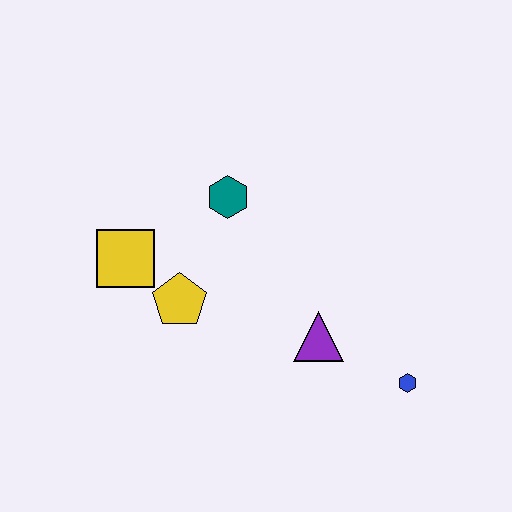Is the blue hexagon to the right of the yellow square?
Yes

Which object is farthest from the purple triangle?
The yellow square is farthest from the purple triangle.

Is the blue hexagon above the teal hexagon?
No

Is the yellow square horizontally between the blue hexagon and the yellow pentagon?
No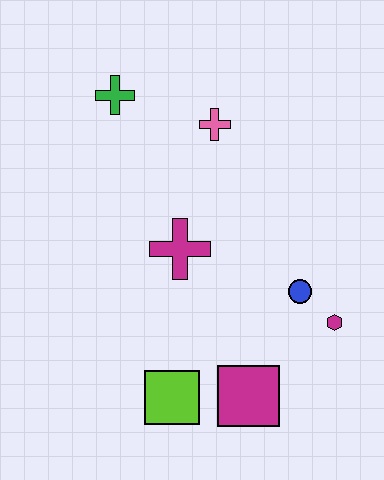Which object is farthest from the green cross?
The magenta square is farthest from the green cross.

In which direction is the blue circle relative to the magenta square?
The blue circle is above the magenta square.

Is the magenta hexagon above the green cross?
No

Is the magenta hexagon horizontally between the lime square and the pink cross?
No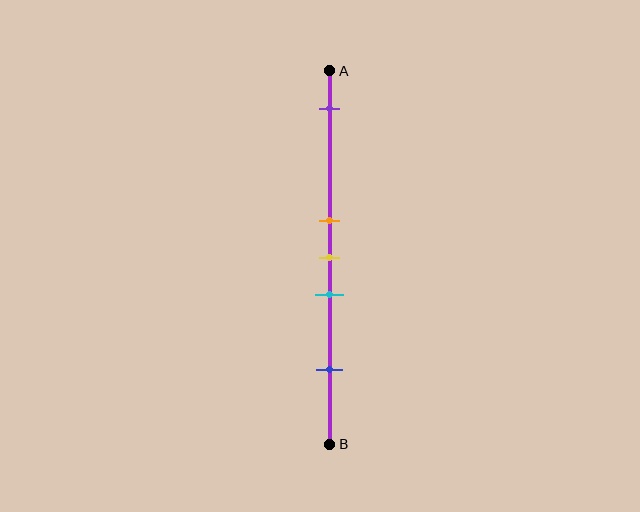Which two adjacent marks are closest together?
The orange and yellow marks are the closest adjacent pair.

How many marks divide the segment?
There are 5 marks dividing the segment.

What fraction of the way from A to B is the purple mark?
The purple mark is approximately 10% (0.1) of the way from A to B.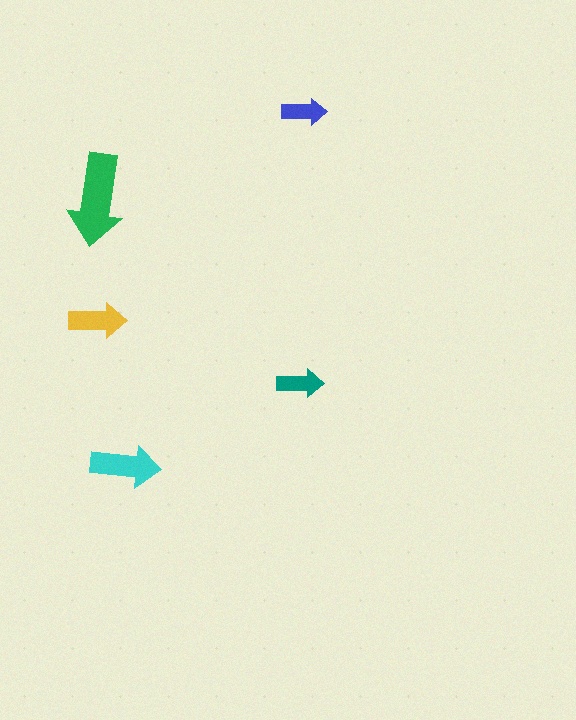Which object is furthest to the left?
The green arrow is leftmost.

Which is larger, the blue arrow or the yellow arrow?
The yellow one.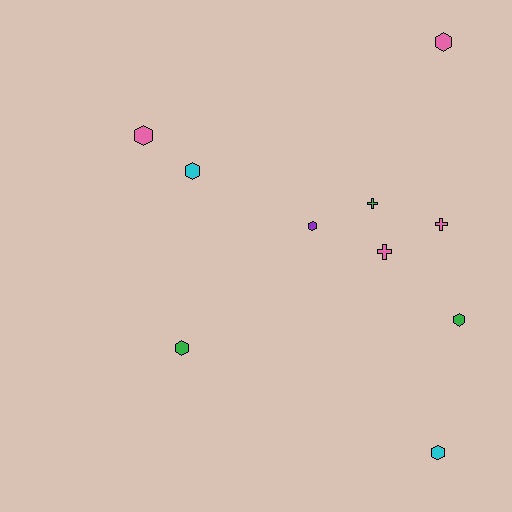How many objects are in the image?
There are 10 objects.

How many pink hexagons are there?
There are 2 pink hexagons.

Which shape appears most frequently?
Hexagon, with 7 objects.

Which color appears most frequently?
Pink, with 4 objects.